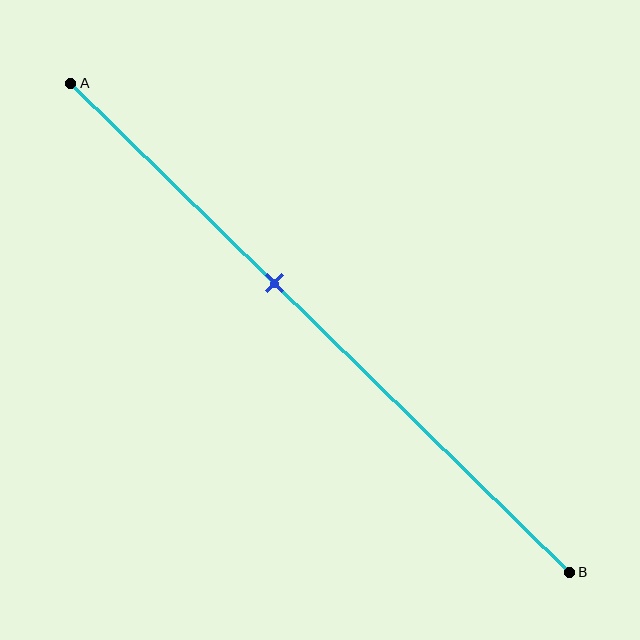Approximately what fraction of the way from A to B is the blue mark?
The blue mark is approximately 40% of the way from A to B.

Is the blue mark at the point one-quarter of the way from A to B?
No, the mark is at about 40% from A, not at the 25% one-quarter point.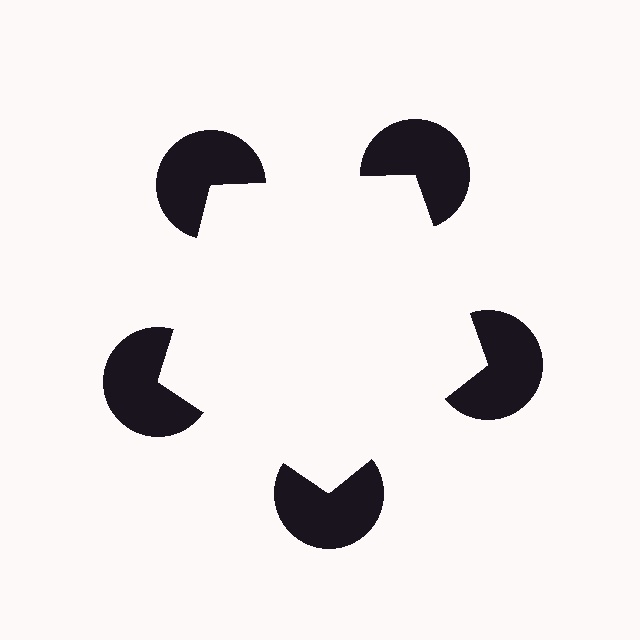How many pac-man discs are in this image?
There are 5 — one at each vertex of the illusory pentagon.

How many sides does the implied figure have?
5 sides.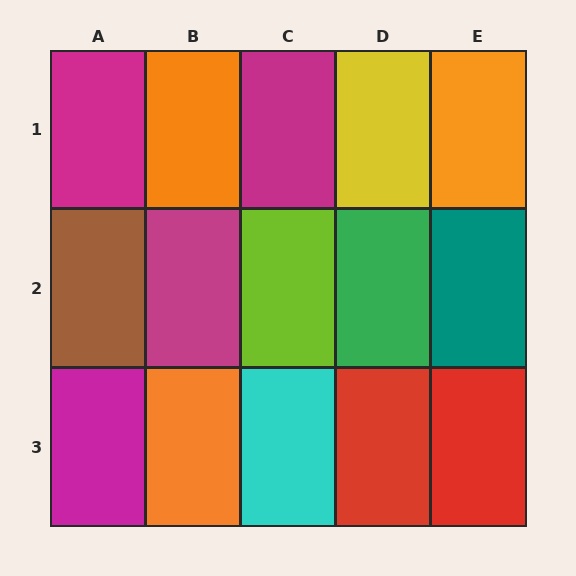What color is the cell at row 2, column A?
Brown.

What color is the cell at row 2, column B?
Magenta.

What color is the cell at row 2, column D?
Green.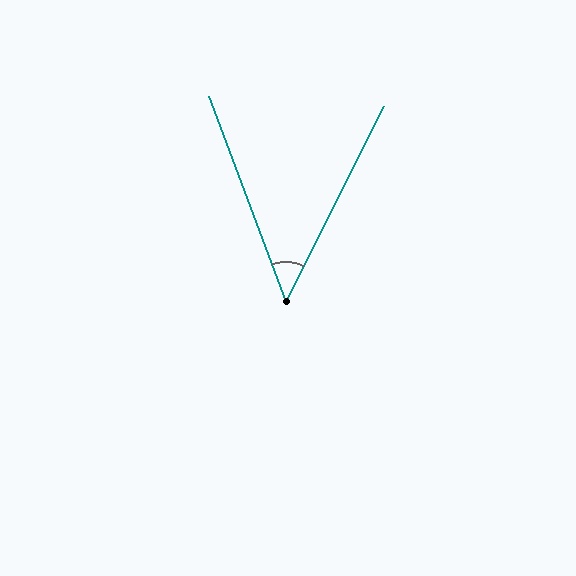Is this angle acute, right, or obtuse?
It is acute.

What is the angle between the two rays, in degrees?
Approximately 47 degrees.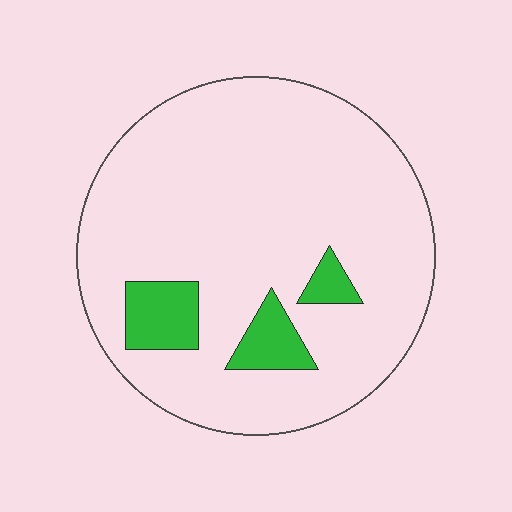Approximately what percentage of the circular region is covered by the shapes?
Approximately 10%.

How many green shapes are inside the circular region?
3.